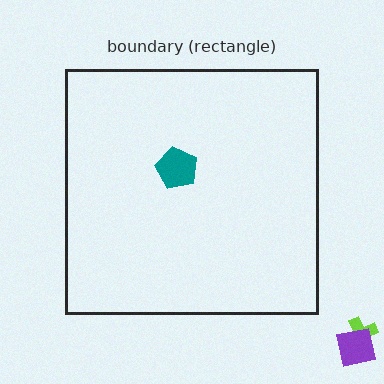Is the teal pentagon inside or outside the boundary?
Inside.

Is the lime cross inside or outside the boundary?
Outside.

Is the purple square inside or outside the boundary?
Outside.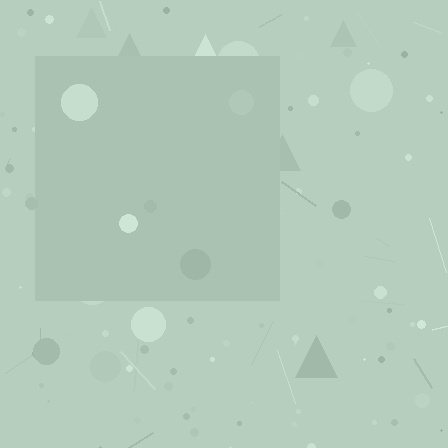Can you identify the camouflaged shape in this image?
The camouflaged shape is a square.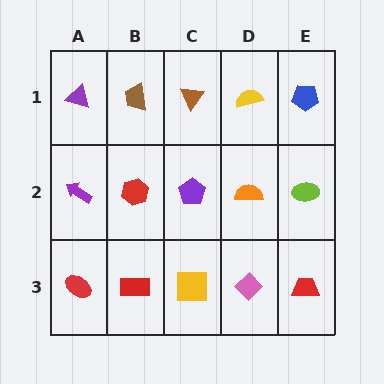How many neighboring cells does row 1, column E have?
2.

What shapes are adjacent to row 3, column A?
A purple arrow (row 2, column A), a red rectangle (row 3, column B).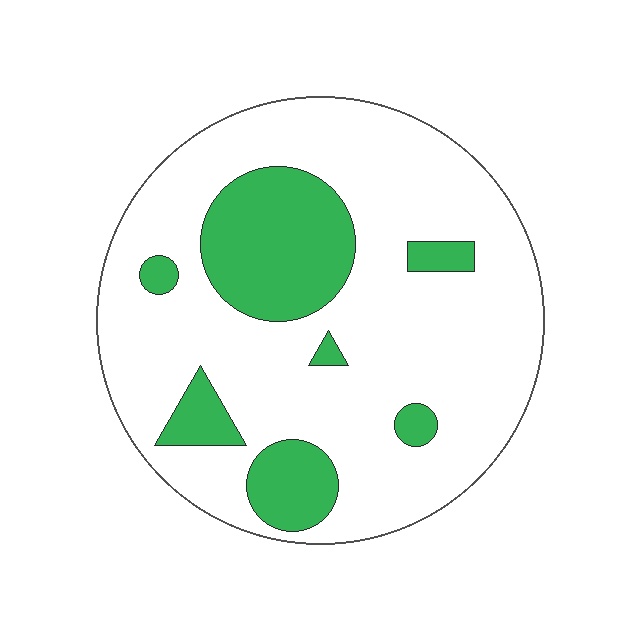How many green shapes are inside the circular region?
7.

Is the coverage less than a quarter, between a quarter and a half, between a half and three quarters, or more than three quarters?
Less than a quarter.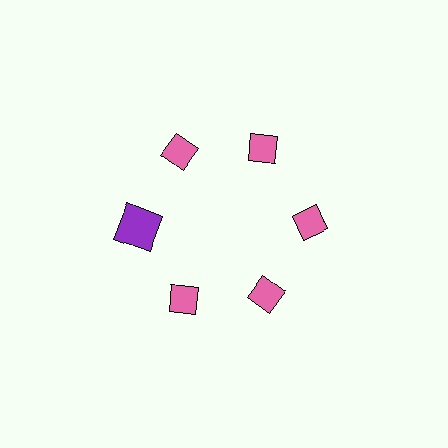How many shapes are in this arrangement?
There are 6 shapes arranged in a ring pattern.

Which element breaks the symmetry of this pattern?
The purple square at roughly the 9 o'clock position breaks the symmetry. All other shapes are pink diamonds.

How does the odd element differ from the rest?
It differs in both color (purple instead of pink) and shape (square instead of diamond).